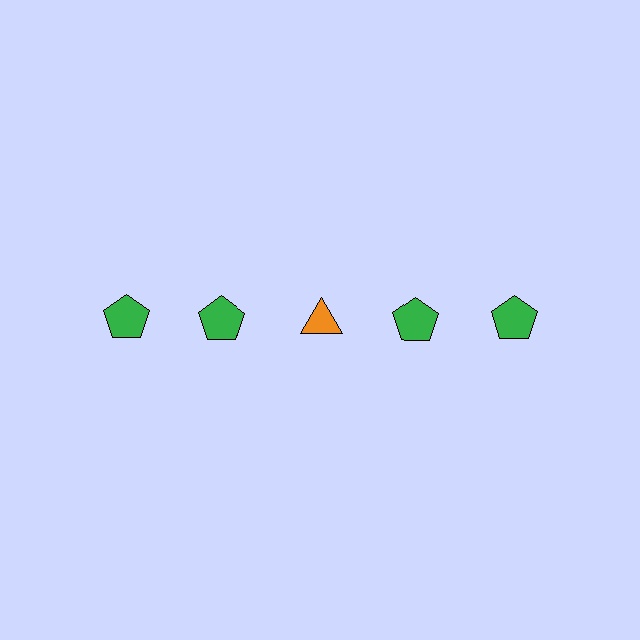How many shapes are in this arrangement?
There are 5 shapes arranged in a grid pattern.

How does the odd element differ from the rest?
It differs in both color (orange instead of green) and shape (triangle instead of pentagon).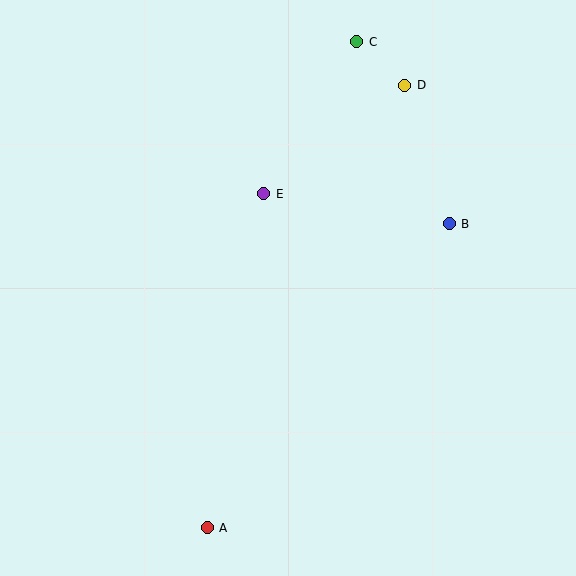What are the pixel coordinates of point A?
Point A is at (207, 528).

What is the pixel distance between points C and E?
The distance between C and E is 178 pixels.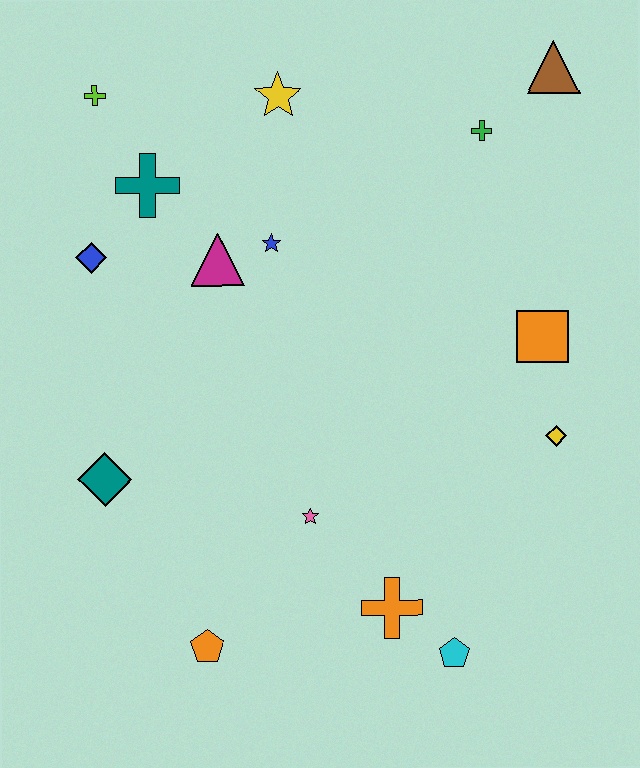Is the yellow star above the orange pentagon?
Yes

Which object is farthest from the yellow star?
The cyan pentagon is farthest from the yellow star.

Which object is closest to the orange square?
The yellow diamond is closest to the orange square.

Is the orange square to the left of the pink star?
No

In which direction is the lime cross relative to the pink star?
The lime cross is above the pink star.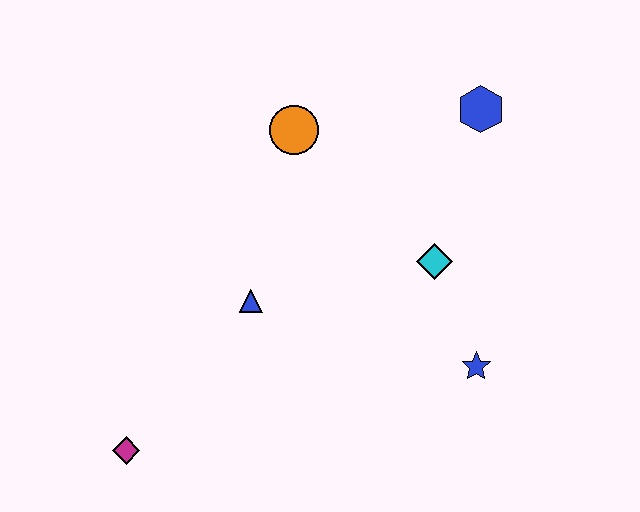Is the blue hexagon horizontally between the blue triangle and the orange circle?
No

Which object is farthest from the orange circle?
The magenta diamond is farthest from the orange circle.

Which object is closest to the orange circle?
The blue triangle is closest to the orange circle.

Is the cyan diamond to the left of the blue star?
Yes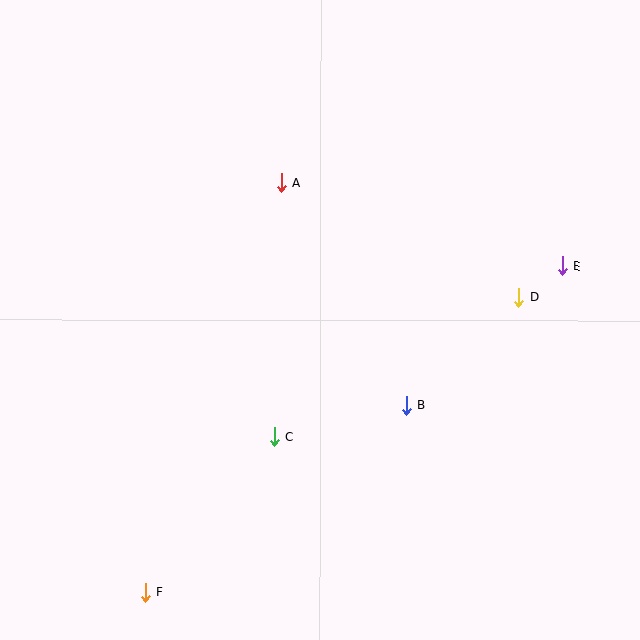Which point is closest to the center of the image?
Point B at (406, 406) is closest to the center.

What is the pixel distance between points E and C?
The distance between E and C is 335 pixels.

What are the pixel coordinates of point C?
Point C is at (274, 437).